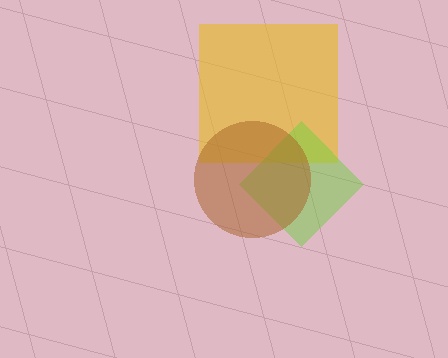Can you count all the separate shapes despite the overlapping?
Yes, there are 3 separate shapes.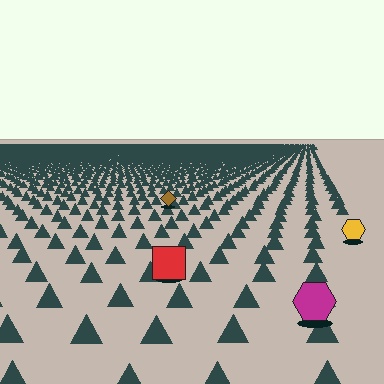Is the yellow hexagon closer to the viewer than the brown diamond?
Yes. The yellow hexagon is closer — you can tell from the texture gradient: the ground texture is coarser near it.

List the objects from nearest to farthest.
From nearest to farthest: the magenta hexagon, the red square, the yellow hexagon, the brown diamond.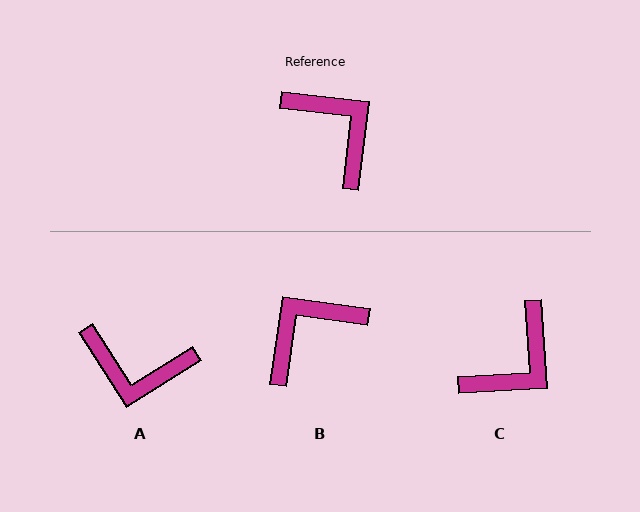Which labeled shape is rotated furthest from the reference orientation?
A, about 141 degrees away.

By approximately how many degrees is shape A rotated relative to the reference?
Approximately 141 degrees clockwise.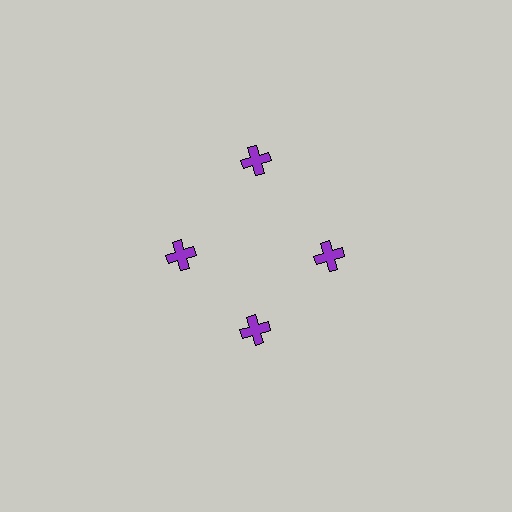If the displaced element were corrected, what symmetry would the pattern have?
It would have 4-fold rotational symmetry — the pattern would map onto itself every 90 degrees.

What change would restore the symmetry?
The symmetry would be restored by moving it inward, back onto the ring so that all 4 crosses sit at equal angles and equal distance from the center.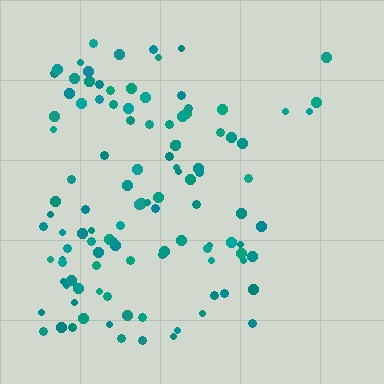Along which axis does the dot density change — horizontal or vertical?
Horizontal.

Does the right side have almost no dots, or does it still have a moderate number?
Still a moderate number, just noticeably fewer than the left.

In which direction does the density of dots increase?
From right to left, with the left side densest.